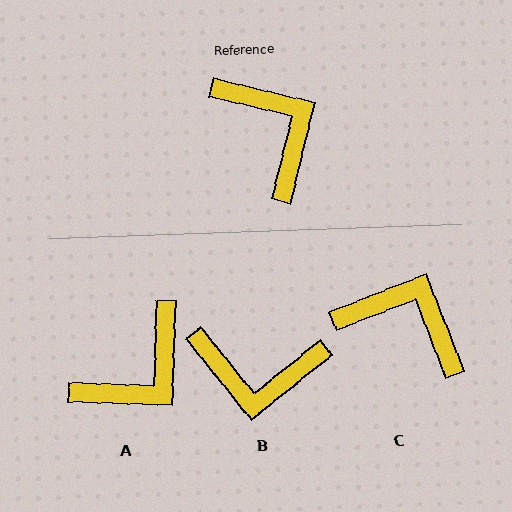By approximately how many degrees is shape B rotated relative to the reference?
Approximately 128 degrees clockwise.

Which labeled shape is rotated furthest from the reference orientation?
B, about 128 degrees away.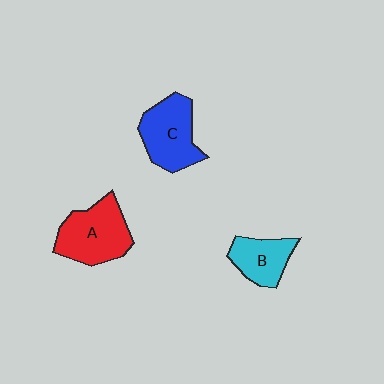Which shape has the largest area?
Shape A (red).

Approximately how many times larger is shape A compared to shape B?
Approximately 1.5 times.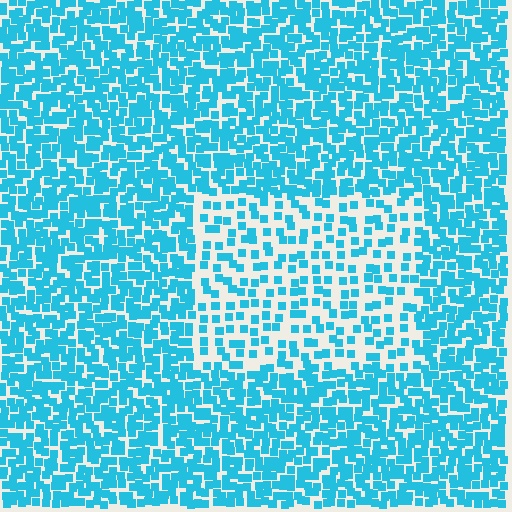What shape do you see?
I see a rectangle.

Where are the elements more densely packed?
The elements are more densely packed outside the rectangle boundary.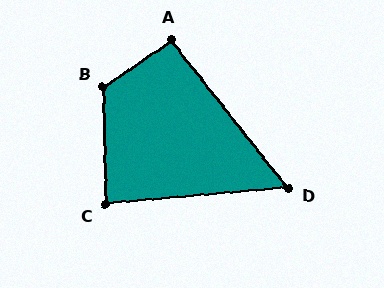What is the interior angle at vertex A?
Approximately 94 degrees (approximately right).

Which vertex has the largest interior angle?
B, at approximately 123 degrees.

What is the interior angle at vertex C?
Approximately 86 degrees (approximately right).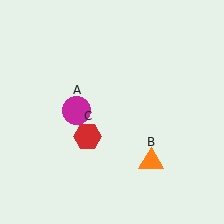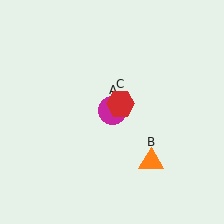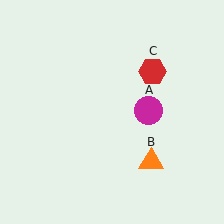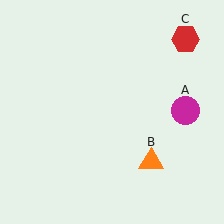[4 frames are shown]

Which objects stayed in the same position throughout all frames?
Orange triangle (object B) remained stationary.